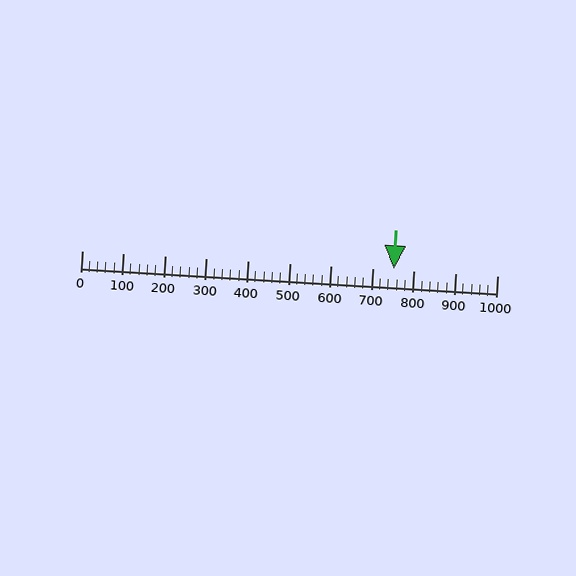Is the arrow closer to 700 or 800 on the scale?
The arrow is closer to 800.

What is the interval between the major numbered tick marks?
The major tick marks are spaced 100 units apart.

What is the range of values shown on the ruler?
The ruler shows values from 0 to 1000.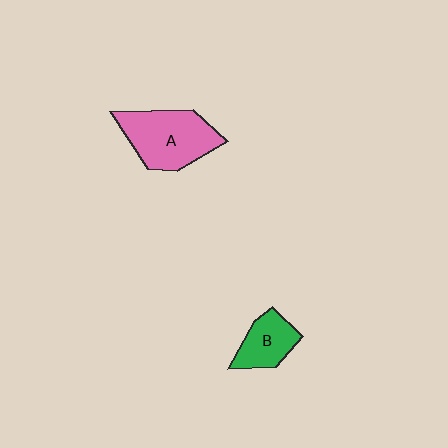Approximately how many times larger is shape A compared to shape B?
Approximately 1.8 times.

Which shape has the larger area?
Shape A (pink).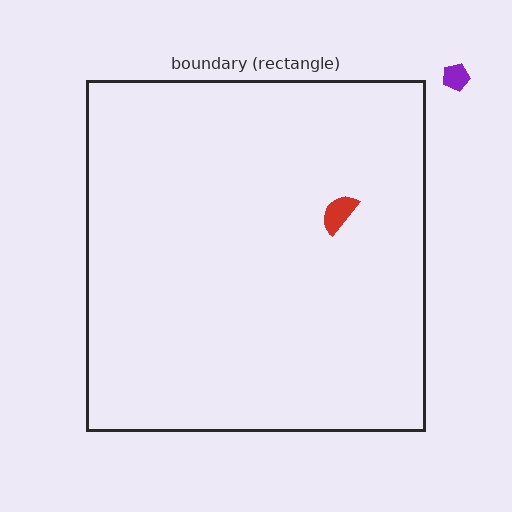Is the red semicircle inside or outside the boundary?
Inside.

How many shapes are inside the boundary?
1 inside, 1 outside.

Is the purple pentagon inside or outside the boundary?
Outside.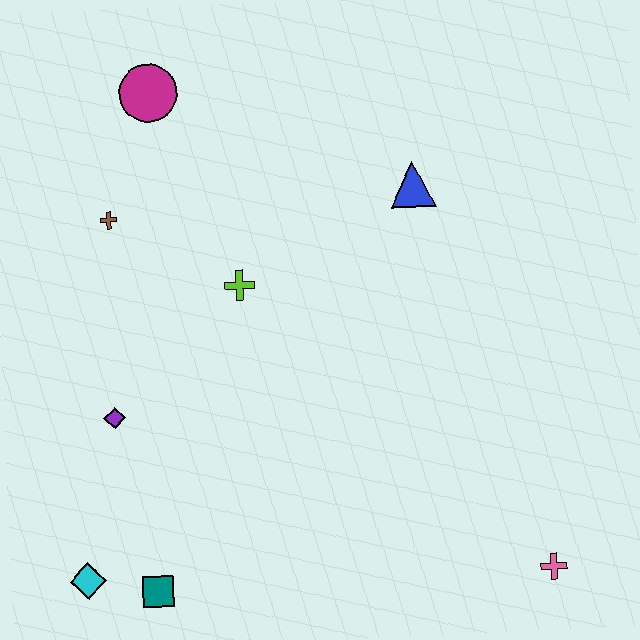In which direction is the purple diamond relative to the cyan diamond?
The purple diamond is above the cyan diamond.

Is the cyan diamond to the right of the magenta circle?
No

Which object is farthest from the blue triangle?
The cyan diamond is farthest from the blue triangle.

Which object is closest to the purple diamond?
The cyan diamond is closest to the purple diamond.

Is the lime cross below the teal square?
No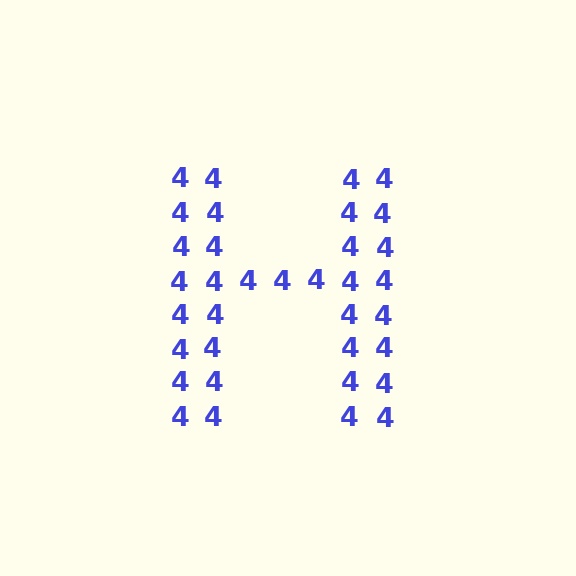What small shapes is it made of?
It is made of small digit 4's.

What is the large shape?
The large shape is the letter H.